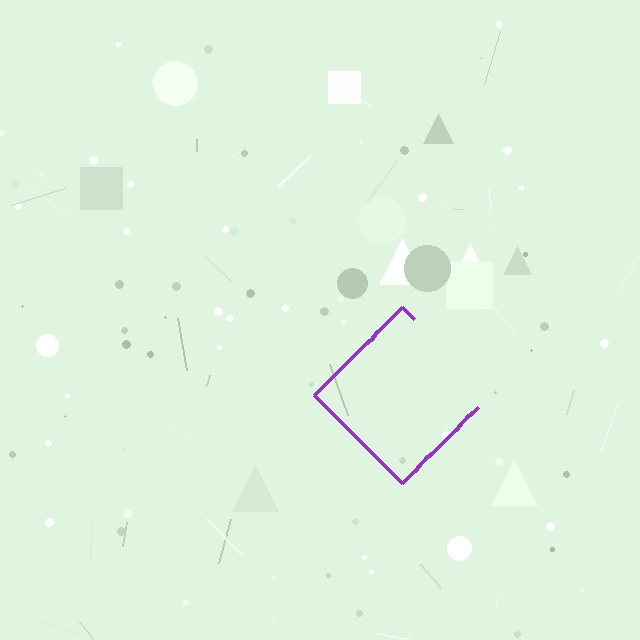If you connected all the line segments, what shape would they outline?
They would outline a diamond.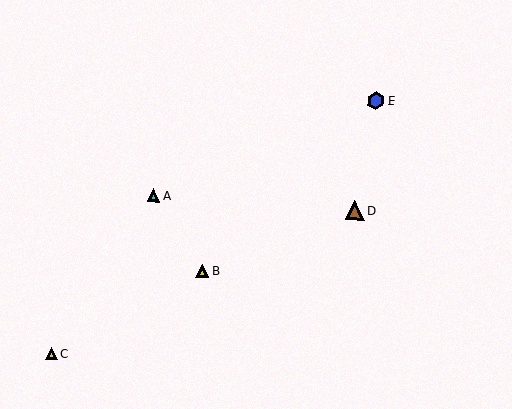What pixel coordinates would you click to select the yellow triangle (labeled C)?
Click at (51, 354) to select the yellow triangle C.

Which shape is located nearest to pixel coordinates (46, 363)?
The yellow triangle (labeled C) at (51, 354) is nearest to that location.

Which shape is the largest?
The brown triangle (labeled D) is the largest.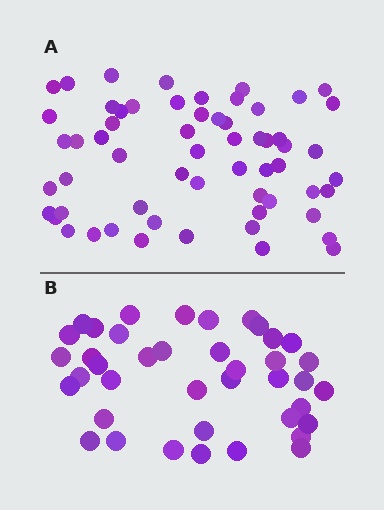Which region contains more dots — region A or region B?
Region A (the top region) has more dots.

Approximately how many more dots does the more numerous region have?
Region A has approximately 20 more dots than region B.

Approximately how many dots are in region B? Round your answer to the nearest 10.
About 40 dots.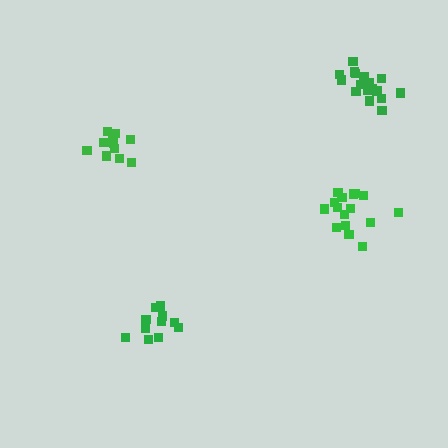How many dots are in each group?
Group 1: 11 dots, Group 2: 11 dots, Group 3: 17 dots, Group 4: 16 dots (55 total).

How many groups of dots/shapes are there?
There are 4 groups.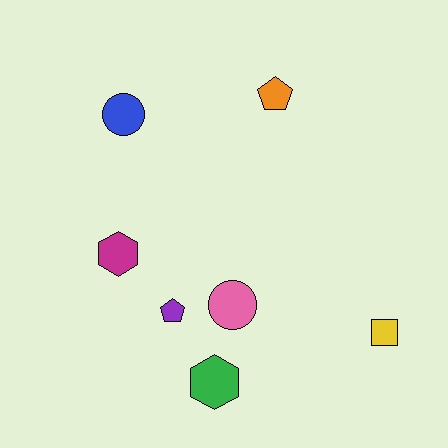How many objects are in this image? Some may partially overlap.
There are 7 objects.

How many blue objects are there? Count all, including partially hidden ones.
There is 1 blue object.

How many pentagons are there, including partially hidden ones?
There are 2 pentagons.